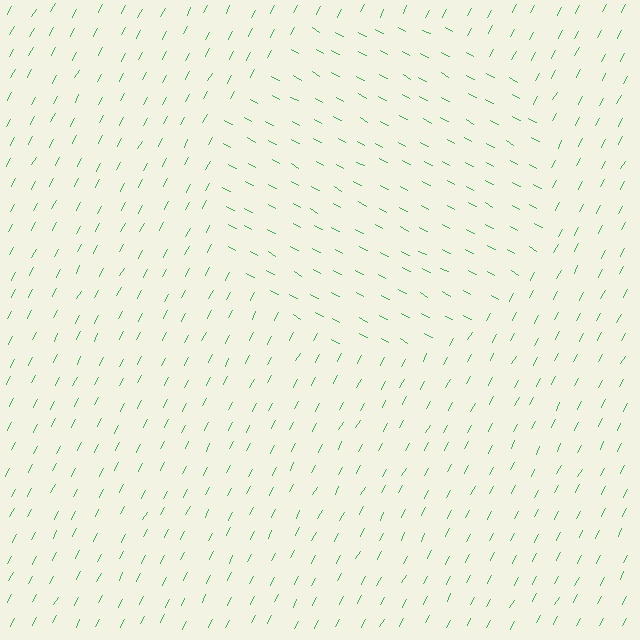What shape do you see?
I see a circle.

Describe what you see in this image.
The image is filled with small green line segments. A circle region in the image has lines oriented differently from the surrounding lines, creating a visible texture boundary.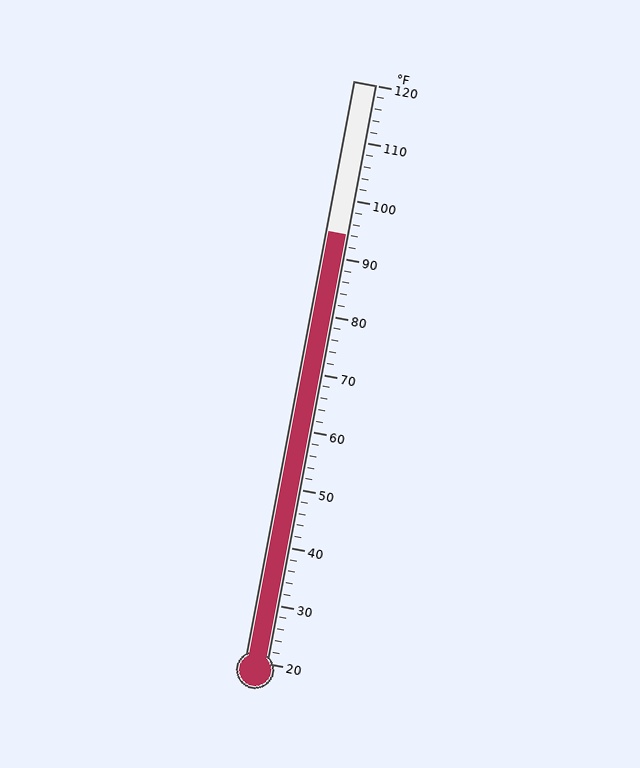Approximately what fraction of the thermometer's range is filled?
The thermometer is filled to approximately 75% of its range.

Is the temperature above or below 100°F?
The temperature is below 100°F.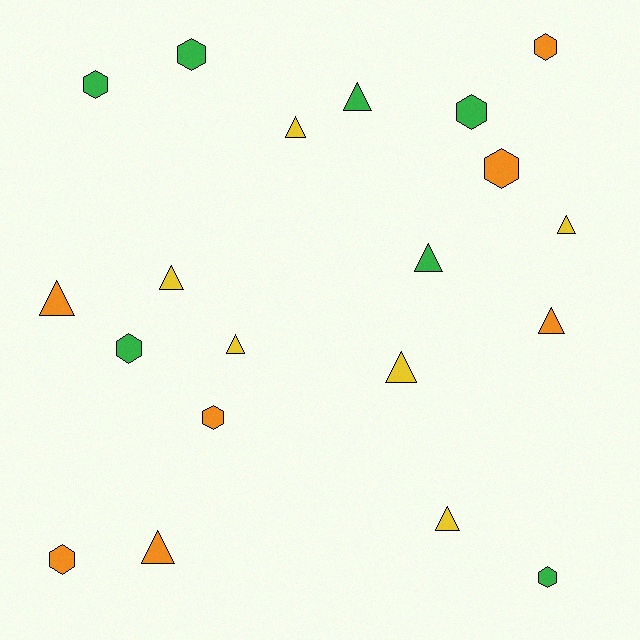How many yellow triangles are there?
There are 6 yellow triangles.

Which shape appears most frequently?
Triangle, with 11 objects.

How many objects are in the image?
There are 20 objects.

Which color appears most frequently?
Orange, with 7 objects.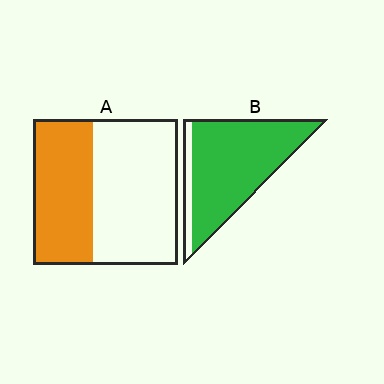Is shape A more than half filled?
No.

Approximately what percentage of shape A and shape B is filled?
A is approximately 40% and B is approximately 90%.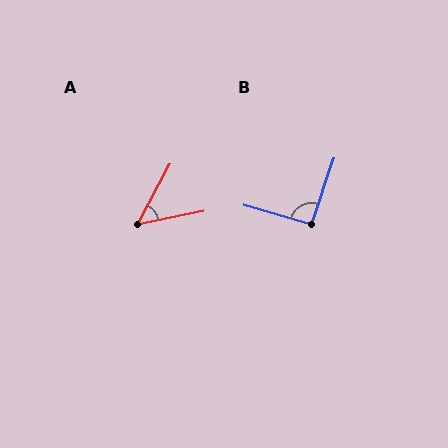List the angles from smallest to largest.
A (50°), B (92°).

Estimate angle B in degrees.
Approximately 92 degrees.